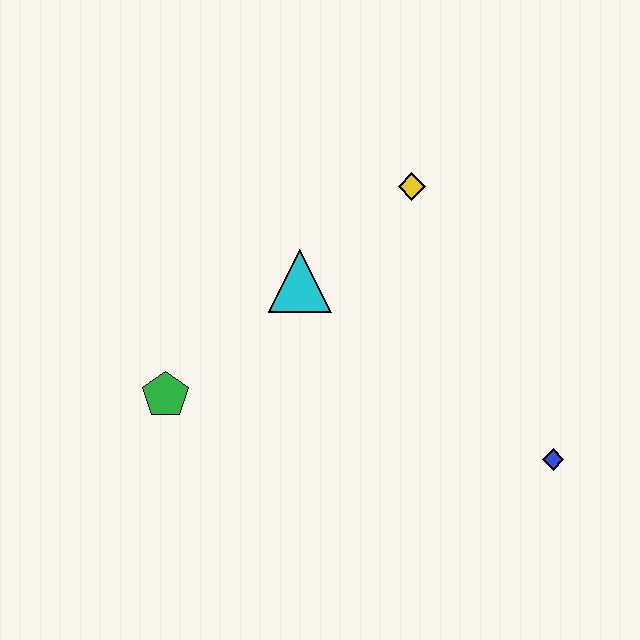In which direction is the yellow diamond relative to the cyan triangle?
The yellow diamond is to the right of the cyan triangle.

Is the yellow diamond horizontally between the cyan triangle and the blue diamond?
Yes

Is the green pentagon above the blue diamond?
Yes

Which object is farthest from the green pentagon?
The blue diamond is farthest from the green pentagon.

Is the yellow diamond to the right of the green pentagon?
Yes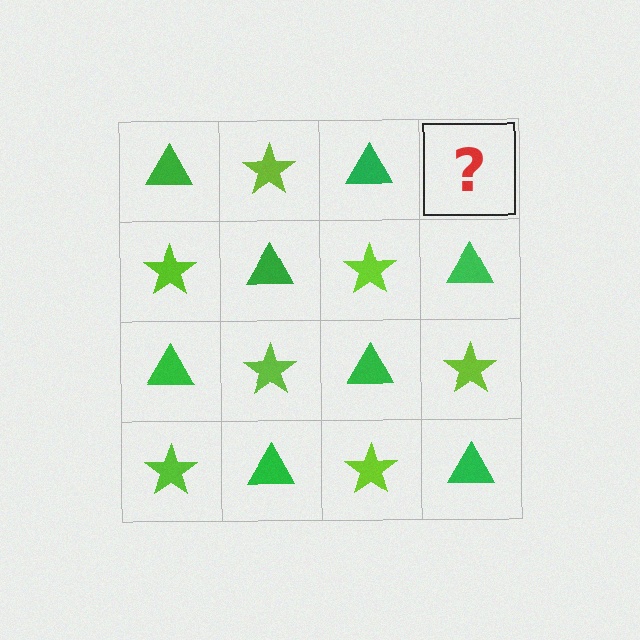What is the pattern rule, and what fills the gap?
The rule is that it alternates green triangle and lime star in a checkerboard pattern. The gap should be filled with a lime star.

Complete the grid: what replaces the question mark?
The question mark should be replaced with a lime star.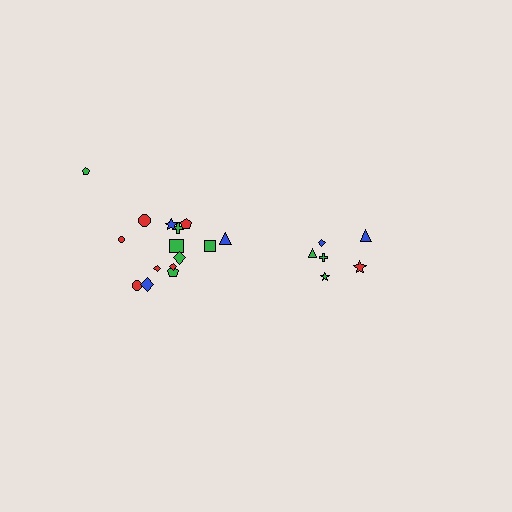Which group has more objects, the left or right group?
The left group.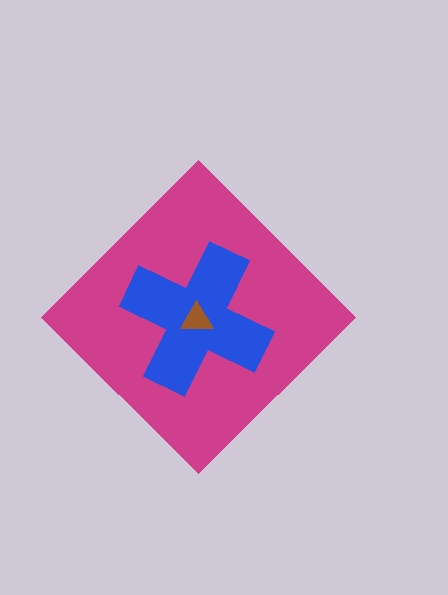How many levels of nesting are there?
3.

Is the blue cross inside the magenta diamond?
Yes.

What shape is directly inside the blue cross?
The brown triangle.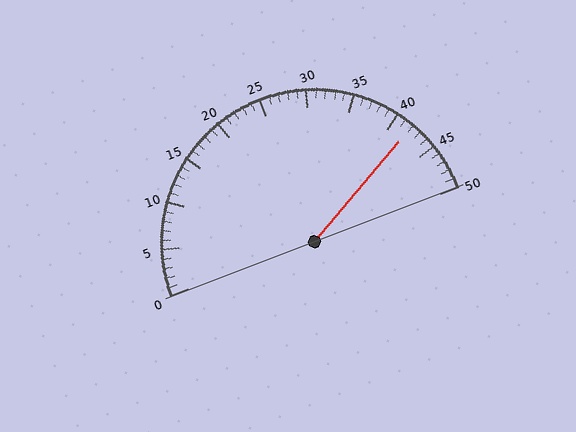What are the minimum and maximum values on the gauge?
The gauge ranges from 0 to 50.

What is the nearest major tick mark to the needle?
The nearest major tick mark is 40.